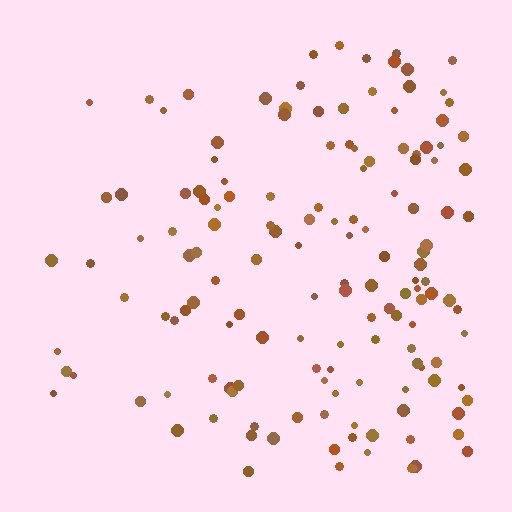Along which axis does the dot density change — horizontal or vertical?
Horizontal.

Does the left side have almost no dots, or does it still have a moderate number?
Still a moderate number, just noticeably fewer than the right.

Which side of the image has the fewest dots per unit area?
The left.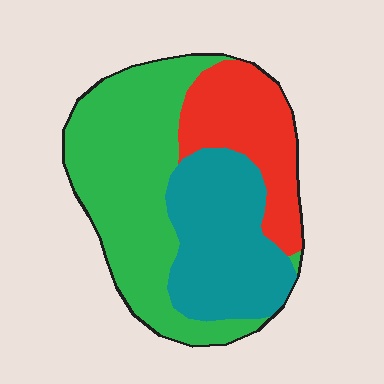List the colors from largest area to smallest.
From largest to smallest: green, teal, red.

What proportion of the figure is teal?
Teal covers roughly 30% of the figure.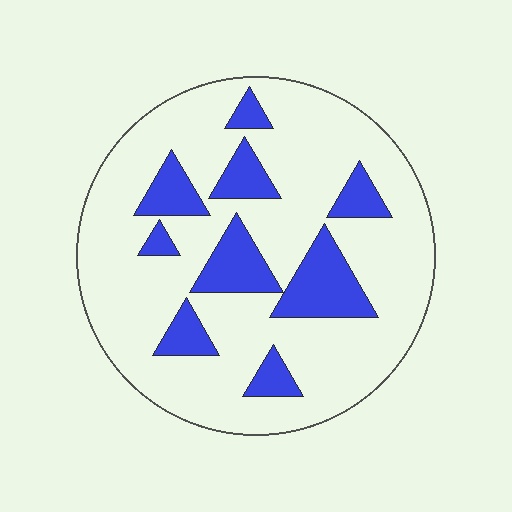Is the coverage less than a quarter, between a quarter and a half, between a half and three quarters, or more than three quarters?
Less than a quarter.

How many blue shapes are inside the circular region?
9.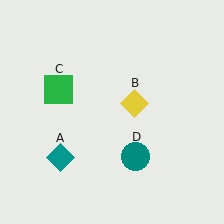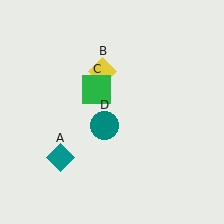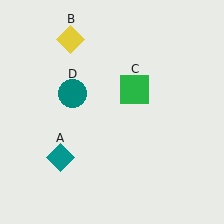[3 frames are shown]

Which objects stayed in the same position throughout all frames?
Teal diamond (object A) remained stationary.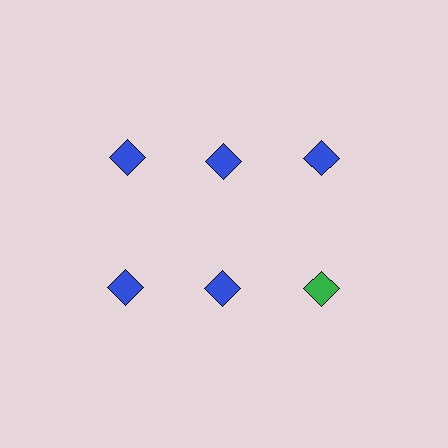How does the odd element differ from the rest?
It has a different color: green instead of blue.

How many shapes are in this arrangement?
There are 6 shapes arranged in a grid pattern.